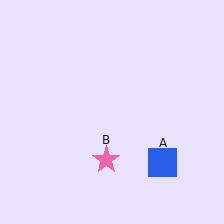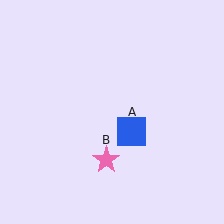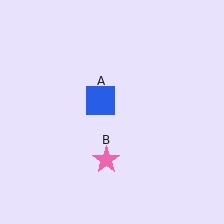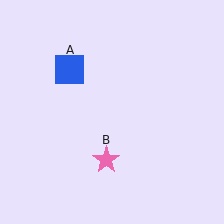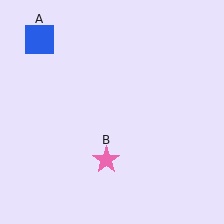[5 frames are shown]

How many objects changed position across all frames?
1 object changed position: blue square (object A).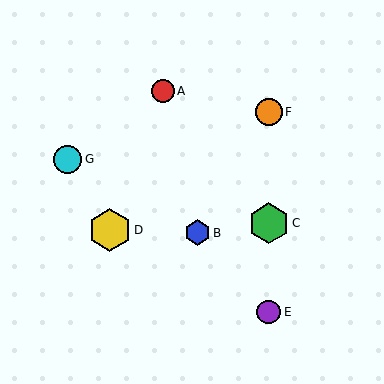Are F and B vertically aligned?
No, F is at x≈269 and B is at x≈198.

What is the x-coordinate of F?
Object F is at x≈269.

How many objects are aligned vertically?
3 objects (C, E, F) are aligned vertically.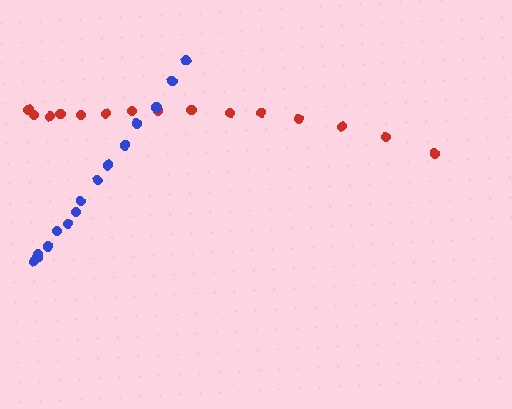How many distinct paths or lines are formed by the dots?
There are 2 distinct paths.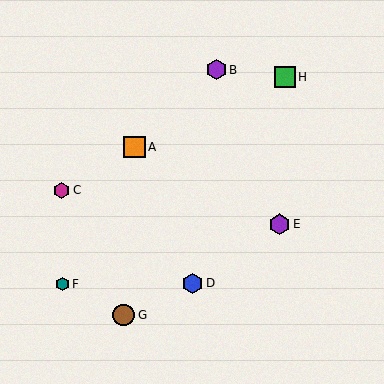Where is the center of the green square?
The center of the green square is at (285, 77).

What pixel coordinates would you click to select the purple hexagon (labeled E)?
Click at (279, 224) to select the purple hexagon E.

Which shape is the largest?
The brown circle (labeled G) is the largest.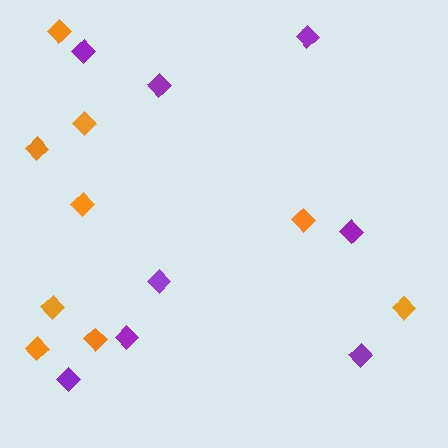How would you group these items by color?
There are 2 groups: one group of orange diamonds (9) and one group of purple diamonds (8).